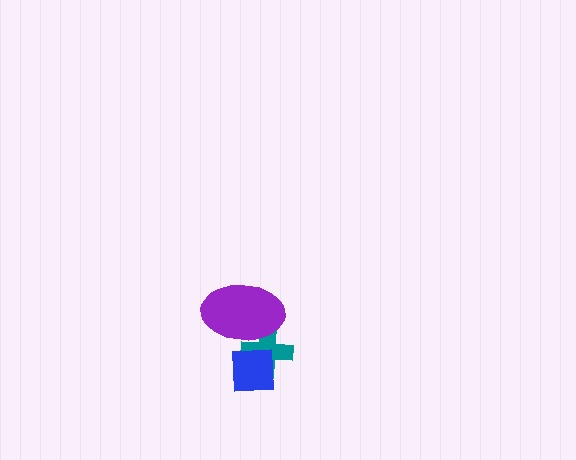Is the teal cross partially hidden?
Yes, it is partially covered by another shape.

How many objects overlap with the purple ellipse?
2 objects overlap with the purple ellipse.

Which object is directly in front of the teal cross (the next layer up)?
The blue square is directly in front of the teal cross.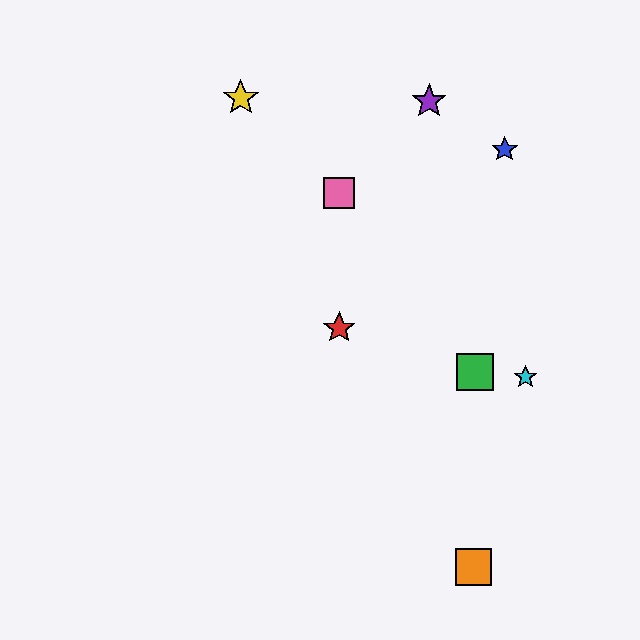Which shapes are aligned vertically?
The red star, the pink square are aligned vertically.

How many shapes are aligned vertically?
2 shapes (the red star, the pink square) are aligned vertically.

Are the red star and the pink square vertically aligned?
Yes, both are at x≈339.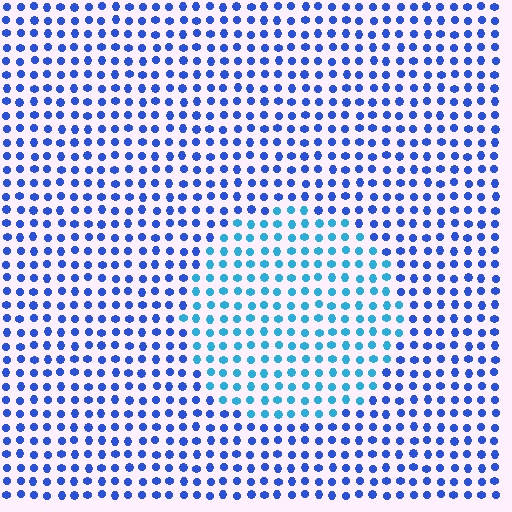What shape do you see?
I see a circle.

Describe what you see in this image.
The image is filled with small blue elements in a uniform arrangement. A circle-shaped region is visible where the elements are tinted to a slightly different hue, forming a subtle color boundary.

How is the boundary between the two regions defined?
The boundary is defined purely by a slight shift in hue (about 32 degrees). Spacing, size, and orientation are identical on both sides.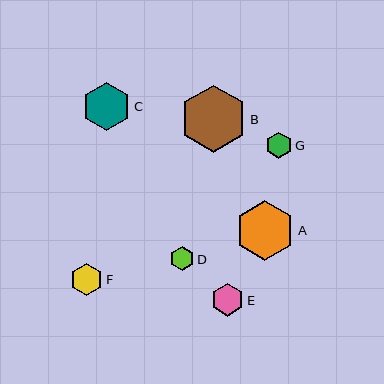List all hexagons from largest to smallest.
From largest to smallest: B, A, C, F, E, G, D.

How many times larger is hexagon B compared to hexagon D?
Hexagon B is approximately 2.7 times the size of hexagon D.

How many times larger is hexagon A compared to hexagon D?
Hexagon A is approximately 2.4 times the size of hexagon D.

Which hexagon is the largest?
Hexagon B is the largest with a size of approximately 67 pixels.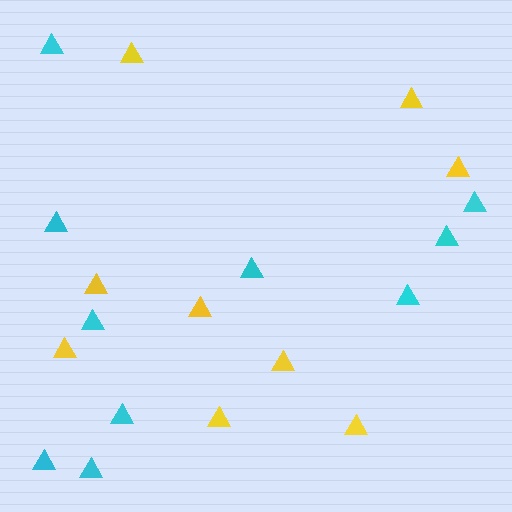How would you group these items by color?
There are 2 groups: one group of yellow triangles (9) and one group of cyan triangles (10).